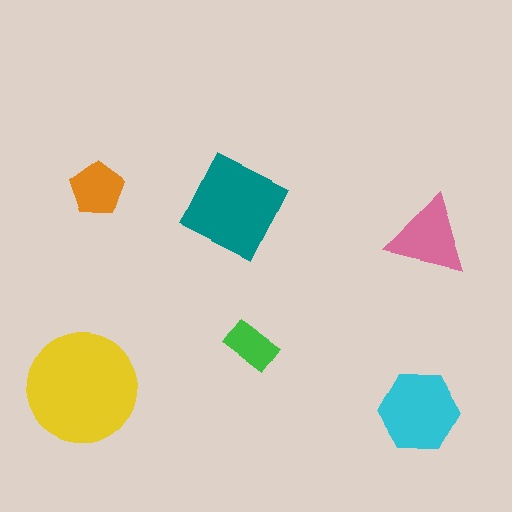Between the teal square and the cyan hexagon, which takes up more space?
The teal square.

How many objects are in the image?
There are 6 objects in the image.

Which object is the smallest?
The green rectangle.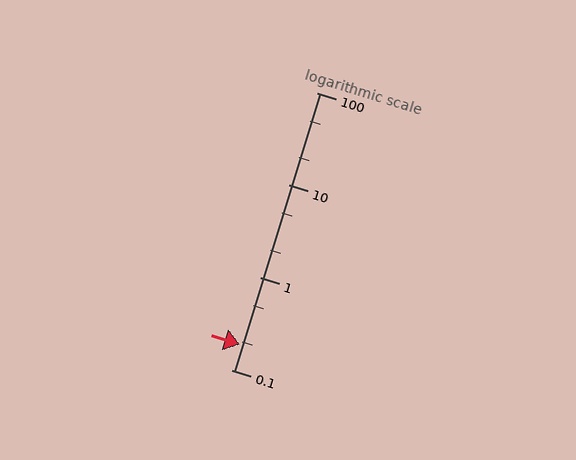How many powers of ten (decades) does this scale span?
The scale spans 3 decades, from 0.1 to 100.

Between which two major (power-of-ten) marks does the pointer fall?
The pointer is between 0.1 and 1.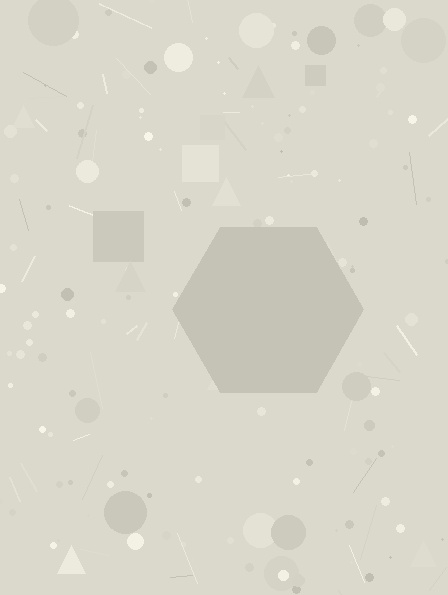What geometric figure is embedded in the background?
A hexagon is embedded in the background.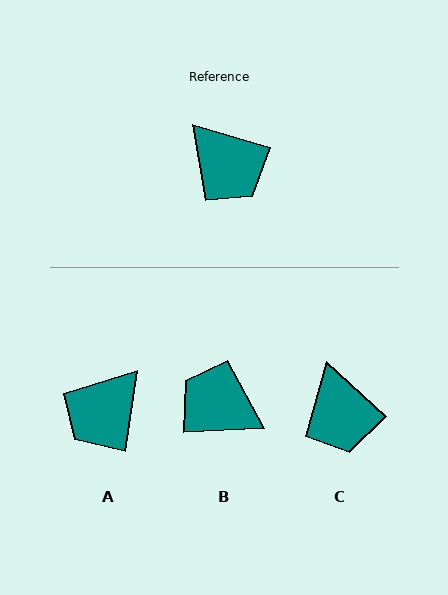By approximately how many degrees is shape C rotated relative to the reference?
Approximately 25 degrees clockwise.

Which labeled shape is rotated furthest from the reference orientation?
B, about 161 degrees away.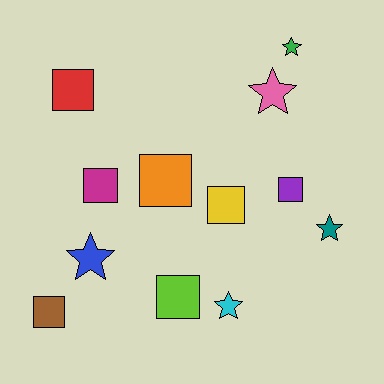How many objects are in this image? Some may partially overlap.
There are 12 objects.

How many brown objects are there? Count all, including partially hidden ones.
There is 1 brown object.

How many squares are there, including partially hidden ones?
There are 7 squares.